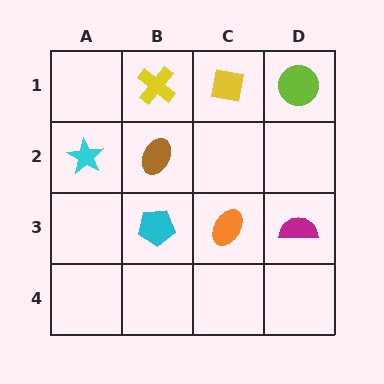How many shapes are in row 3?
3 shapes.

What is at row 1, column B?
A yellow cross.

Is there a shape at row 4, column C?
No, that cell is empty.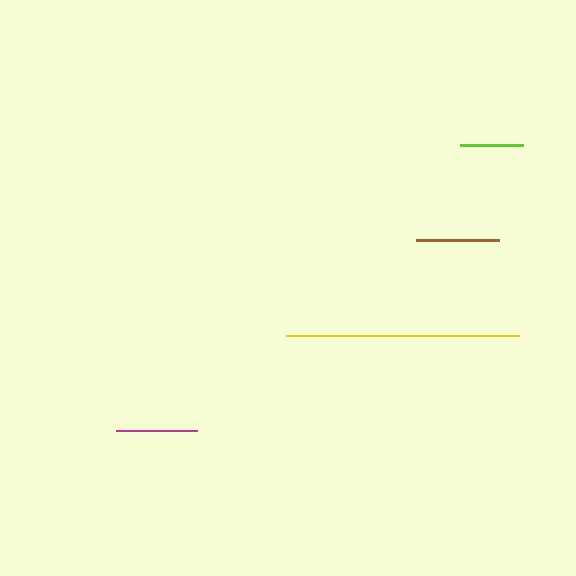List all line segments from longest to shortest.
From longest to shortest: yellow, brown, magenta, lime.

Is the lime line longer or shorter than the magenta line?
The magenta line is longer than the lime line.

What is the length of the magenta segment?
The magenta segment is approximately 81 pixels long.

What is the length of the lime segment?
The lime segment is approximately 63 pixels long.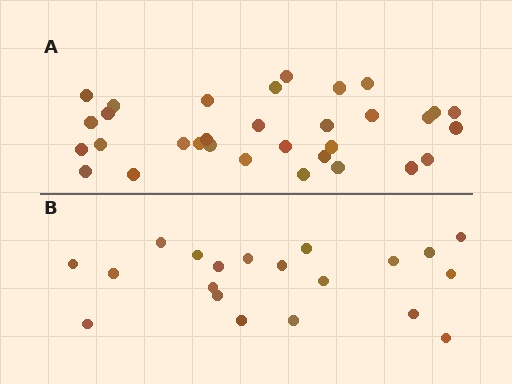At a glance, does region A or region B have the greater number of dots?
Region A (the top region) has more dots.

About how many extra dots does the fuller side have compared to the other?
Region A has roughly 12 or so more dots than region B.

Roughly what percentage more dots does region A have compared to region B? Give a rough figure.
About 60% more.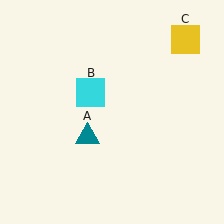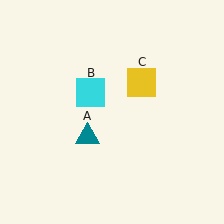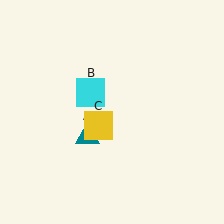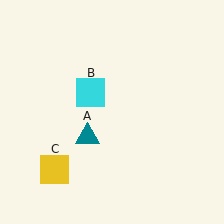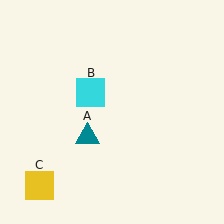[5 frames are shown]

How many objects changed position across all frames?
1 object changed position: yellow square (object C).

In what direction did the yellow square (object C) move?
The yellow square (object C) moved down and to the left.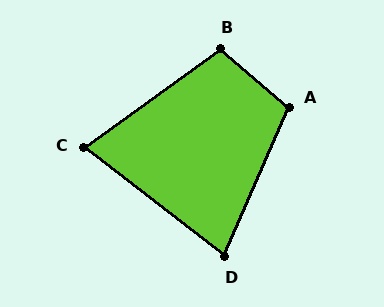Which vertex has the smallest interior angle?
C, at approximately 74 degrees.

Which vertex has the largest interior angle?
A, at approximately 106 degrees.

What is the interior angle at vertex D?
Approximately 76 degrees (acute).